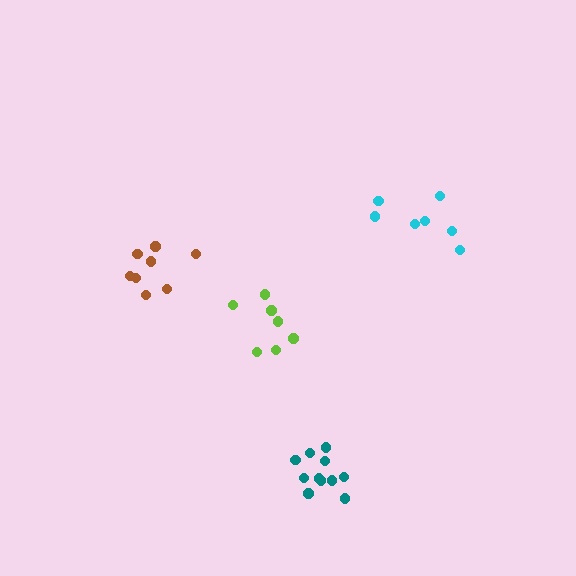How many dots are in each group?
Group 1: 7 dots, Group 2: 8 dots, Group 3: 7 dots, Group 4: 11 dots (33 total).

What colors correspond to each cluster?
The clusters are colored: cyan, brown, lime, teal.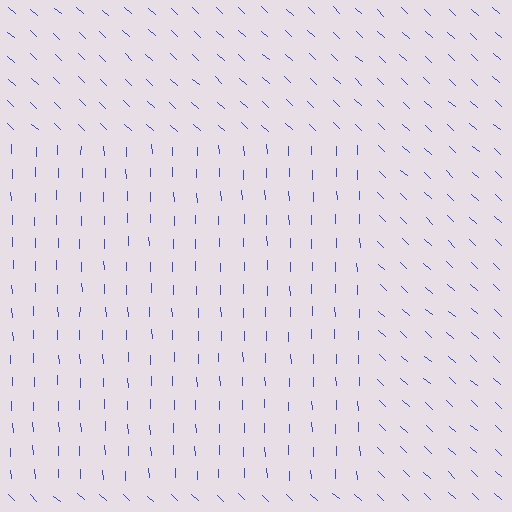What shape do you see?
I see a rectangle.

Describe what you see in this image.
The image is filled with small blue line segments. A rectangle region in the image has lines oriented differently from the surrounding lines, creating a visible texture boundary.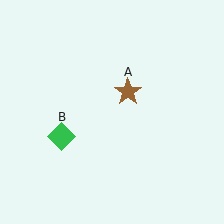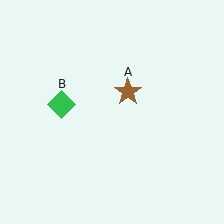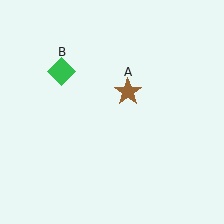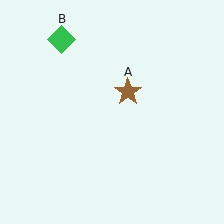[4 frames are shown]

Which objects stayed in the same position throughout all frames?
Brown star (object A) remained stationary.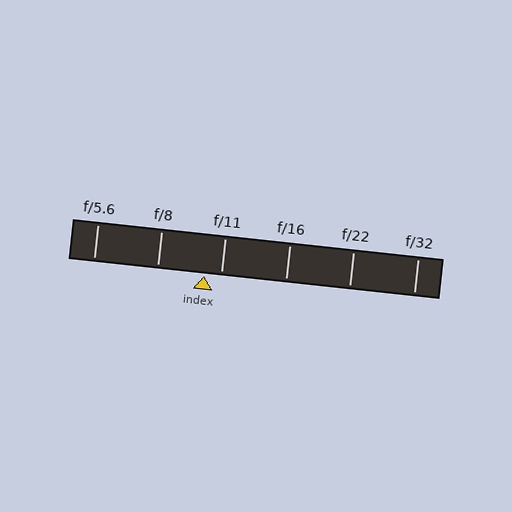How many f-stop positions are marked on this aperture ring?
There are 6 f-stop positions marked.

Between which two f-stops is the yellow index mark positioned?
The index mark is between f/8 and f/11.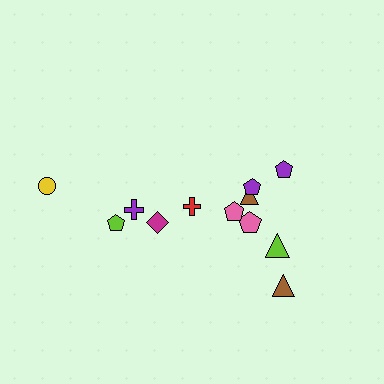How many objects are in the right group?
There are 8 objects.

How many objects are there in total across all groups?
There are 12 objects.